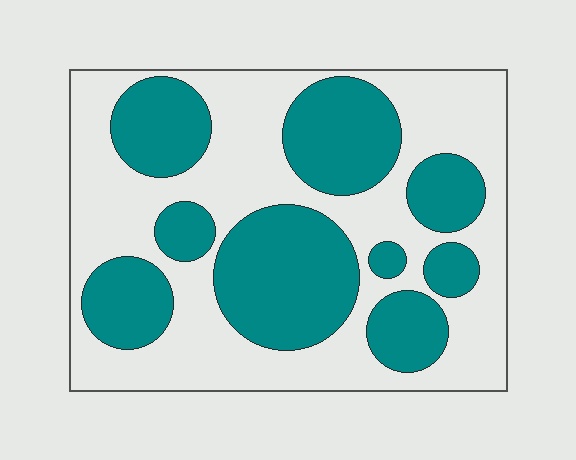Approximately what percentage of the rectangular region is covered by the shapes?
Approximately 45%.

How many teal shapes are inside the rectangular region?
9.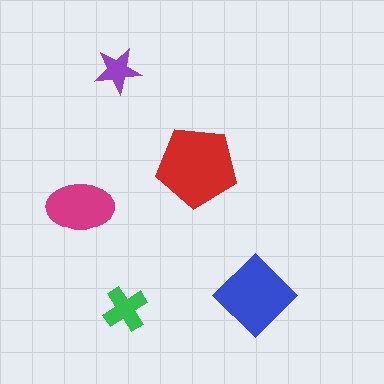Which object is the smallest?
The purple star.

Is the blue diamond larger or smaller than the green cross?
Larger.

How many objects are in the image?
There are 5 objects in the image.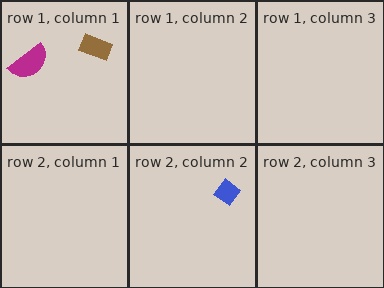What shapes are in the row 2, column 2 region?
The blue diamond.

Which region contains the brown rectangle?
The row 1, column 1 region.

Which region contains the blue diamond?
The row 2, column 2 region.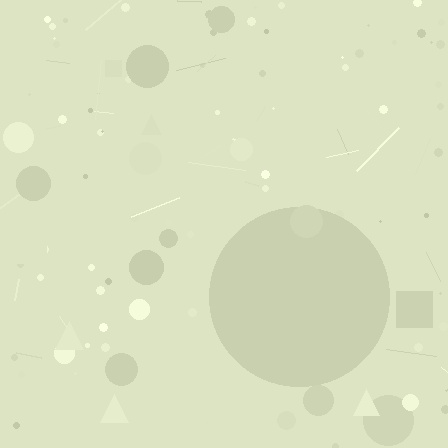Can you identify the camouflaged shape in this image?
The camouflaged shape is a circle.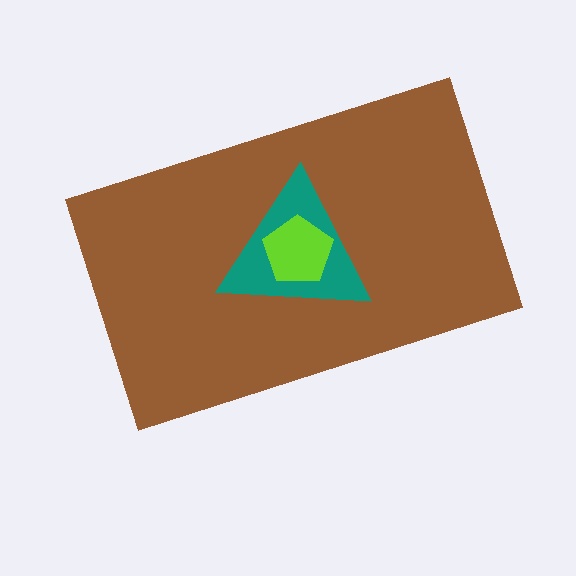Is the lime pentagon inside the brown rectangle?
Yes.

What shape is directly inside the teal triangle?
The lime pentagon.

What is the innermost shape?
The lime pentagon.